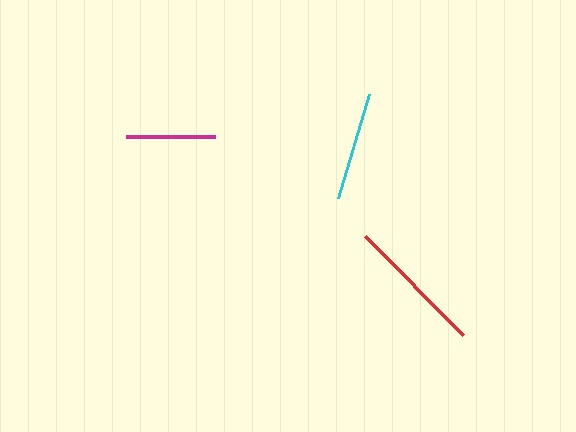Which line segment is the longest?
The red line is the longest at approximately 139 pixels.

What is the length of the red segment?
The red segment is approximately 139 pixels long.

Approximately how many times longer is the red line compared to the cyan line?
The red line is approximately 1.3 times the length of the cyan line.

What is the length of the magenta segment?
The magenta segment is approximately 89 pixels long.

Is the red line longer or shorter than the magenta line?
The red line is longer than the magenta line.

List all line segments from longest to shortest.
From longest to shortest: red, cyan, magenta.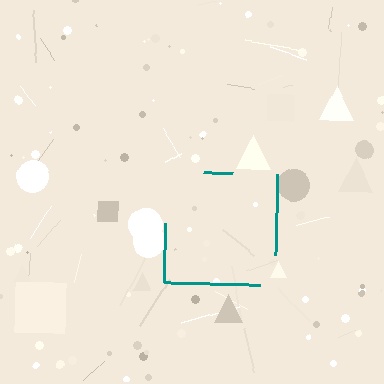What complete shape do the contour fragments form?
The contour fragments form a square.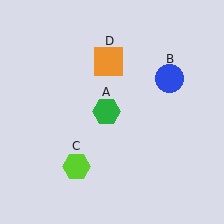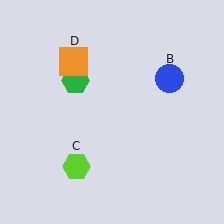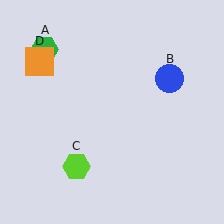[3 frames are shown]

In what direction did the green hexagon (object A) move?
The green hexagon (object A) moved up and to the left.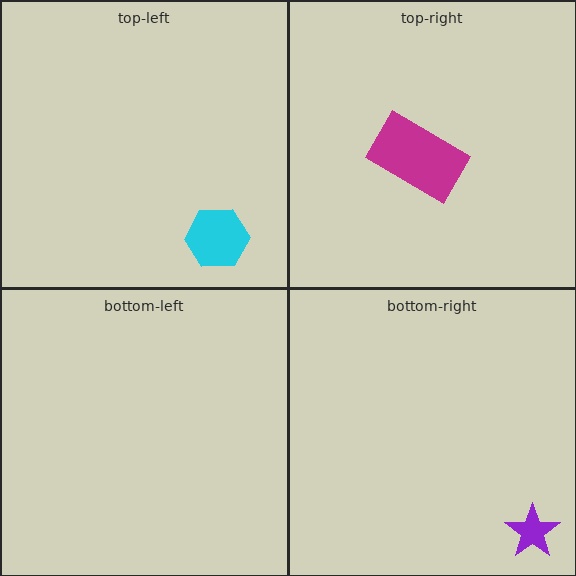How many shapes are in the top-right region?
1.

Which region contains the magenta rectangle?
The top-right region.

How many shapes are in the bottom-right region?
1.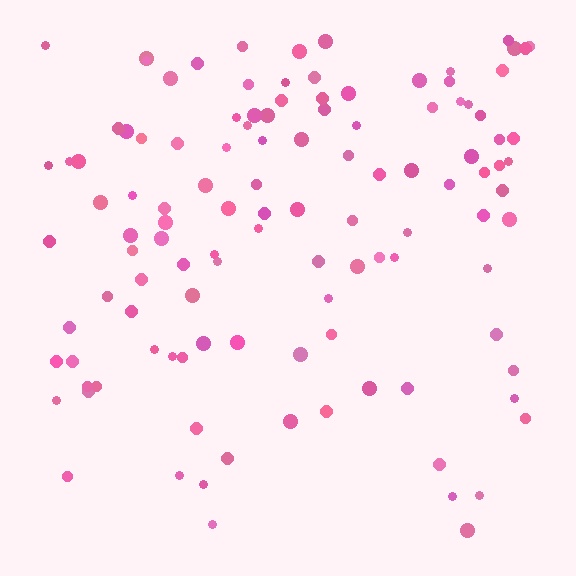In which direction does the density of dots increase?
From bottom to top, with the top side densest.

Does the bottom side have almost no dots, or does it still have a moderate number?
Still a moderate number, just noticeably fewer than the top.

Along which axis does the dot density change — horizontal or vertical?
Vertical.